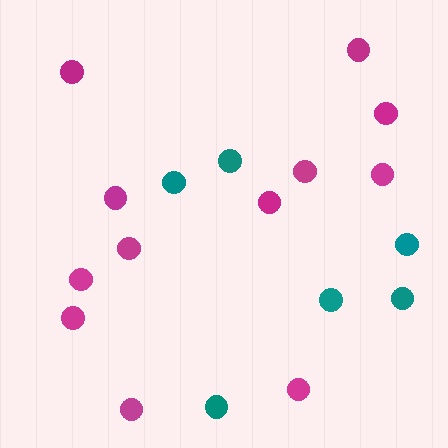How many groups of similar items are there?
There are 2 groups: one group of teal circles (6) and one group of magenta circles (12).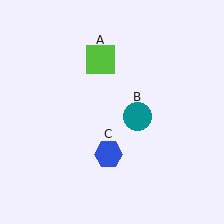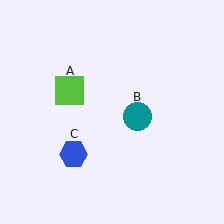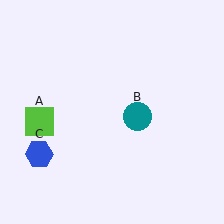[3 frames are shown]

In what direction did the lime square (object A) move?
The lime square (object A) moved down and to the left.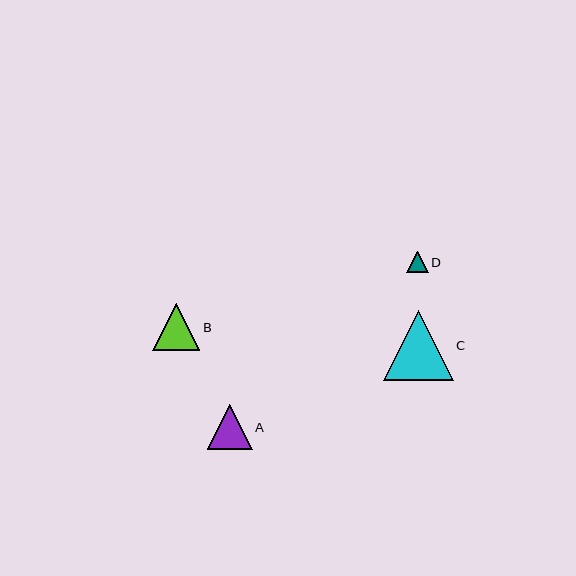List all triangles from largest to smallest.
From largest to smallest: C, B, A, D.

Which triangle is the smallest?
Triangle D is the smallest with a size of approximately 22 pixels.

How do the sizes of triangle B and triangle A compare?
Triangle B and triangle A are approximately the same size.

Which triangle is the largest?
Triangle C is the largest with a size of approximately 70 pixels.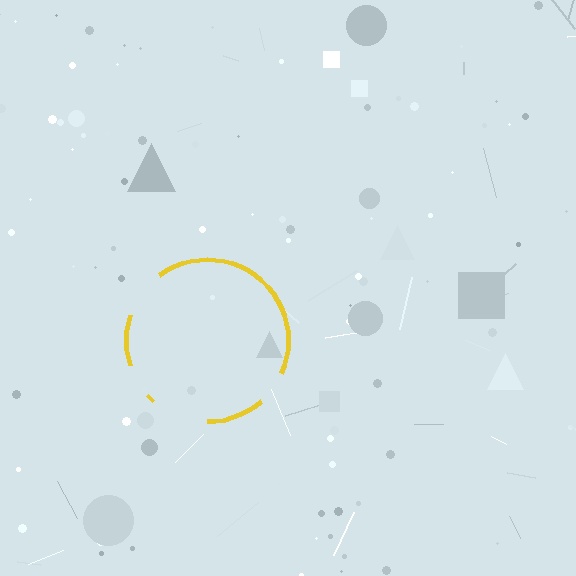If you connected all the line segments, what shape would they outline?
They would outline a circle.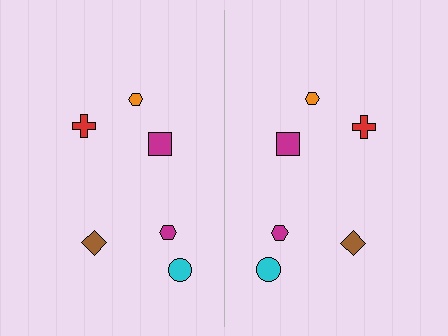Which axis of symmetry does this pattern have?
The pattern has a vertical axis of symmetry running through the center of the image.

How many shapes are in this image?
There are 12 shapes in this image.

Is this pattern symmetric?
Yes, this pattern has bilateral (reflection) symmetry.